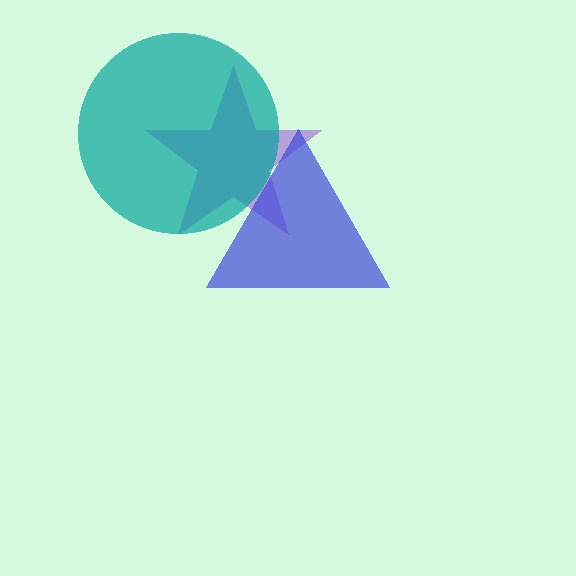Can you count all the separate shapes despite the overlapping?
Yes, there are 3 separate shapes.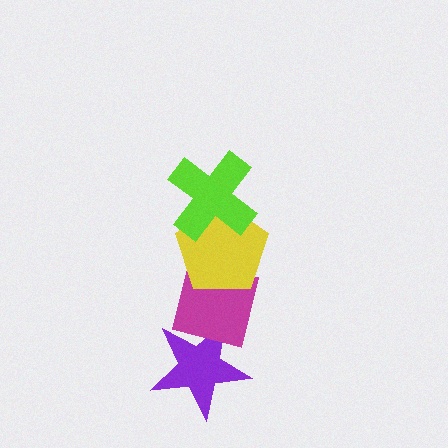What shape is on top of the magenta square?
The yellow pentagon is on top of the magenta square.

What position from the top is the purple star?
The purple star is 4th from the top.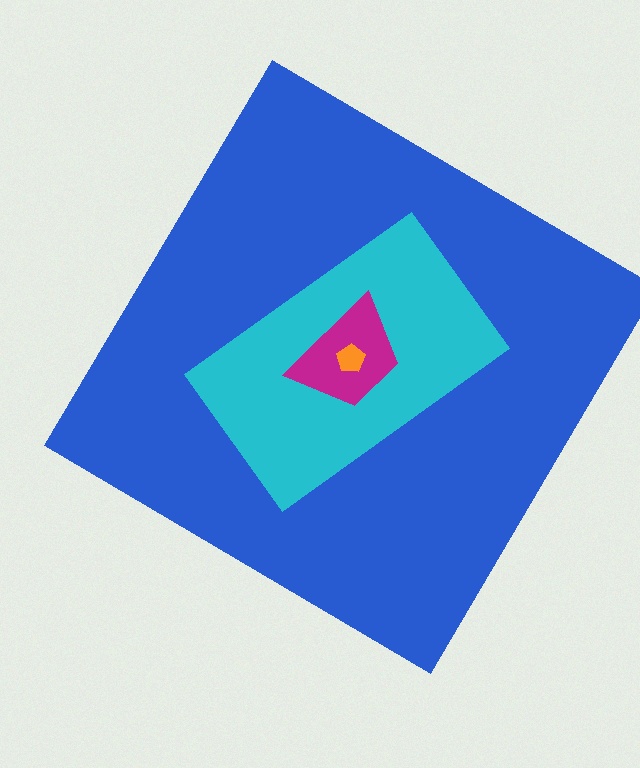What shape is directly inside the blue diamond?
The cyan rectangle.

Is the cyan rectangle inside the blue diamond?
Yes.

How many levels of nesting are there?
4.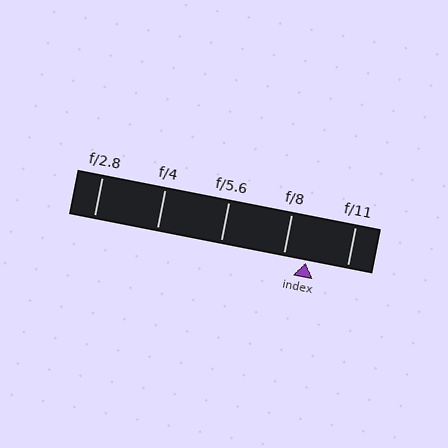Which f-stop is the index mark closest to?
The index mark is closest to f/8.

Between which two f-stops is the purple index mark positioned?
The index mark is between f/8 and f/11.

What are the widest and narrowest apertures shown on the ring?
The widest aperture shown is f/2.8 and the narrowest is f/11.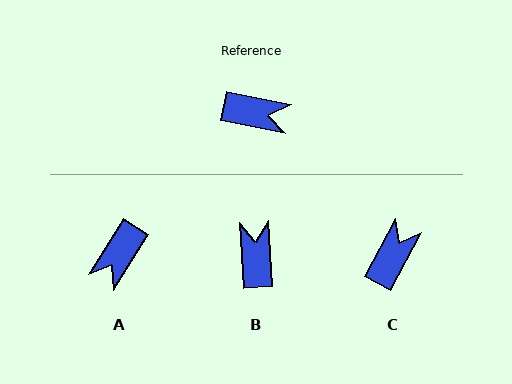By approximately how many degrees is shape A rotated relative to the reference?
Approximately 111 degrees clockwise.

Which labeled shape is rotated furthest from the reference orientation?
A, about 111 degrees away.